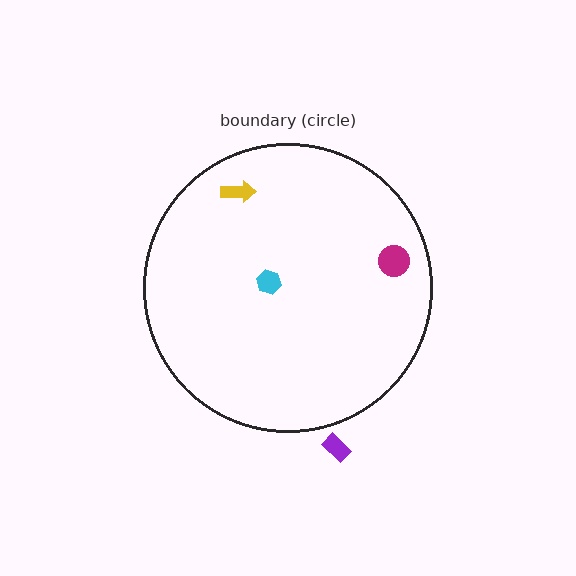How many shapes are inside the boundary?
3 inside, 1 outside.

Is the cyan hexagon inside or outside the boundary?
Inside.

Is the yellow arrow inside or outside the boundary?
Inside.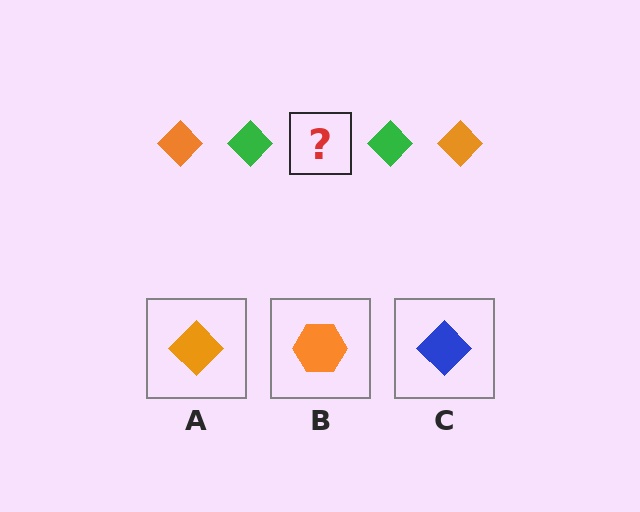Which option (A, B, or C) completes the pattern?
A.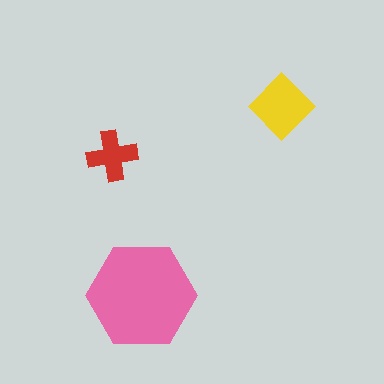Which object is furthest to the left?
The red cross is leftmost.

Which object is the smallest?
The red cross.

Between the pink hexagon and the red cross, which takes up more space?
The pink hexagon.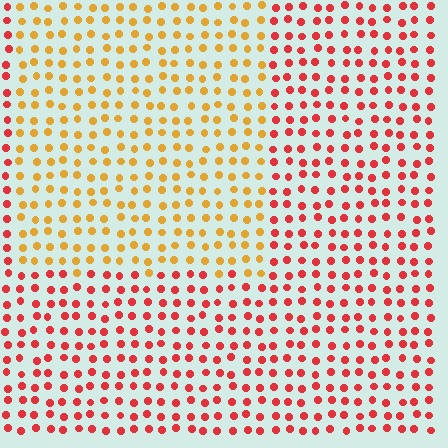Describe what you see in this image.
The image is filled with small red elements in a uniform arrangement. A rectangle-shaped region is visible where the elements are tinted to a slightly different hue, forming a subtle color boundary.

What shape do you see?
I see a rectangle.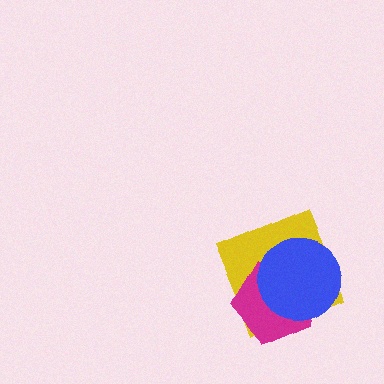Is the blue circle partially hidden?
No, no other shape covers it.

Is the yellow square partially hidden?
Yes, it is partially covered by another shape.